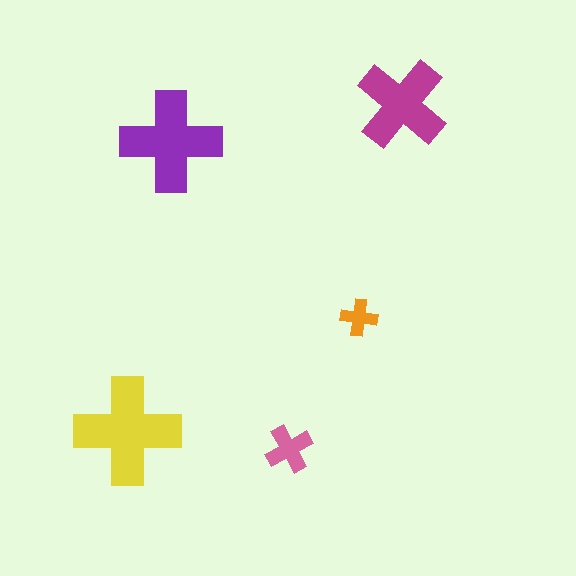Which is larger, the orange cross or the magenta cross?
The magenta one.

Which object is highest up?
The magenta cross is topmost.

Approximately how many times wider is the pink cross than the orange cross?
About 1.5 times wider.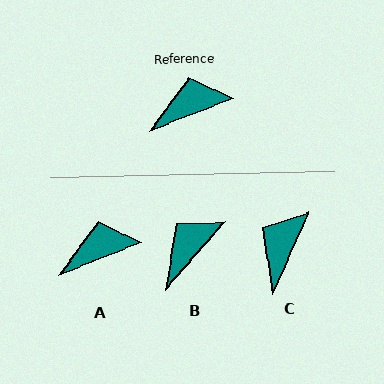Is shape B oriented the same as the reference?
No, it is off by about 27 degrees.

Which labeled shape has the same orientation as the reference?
A.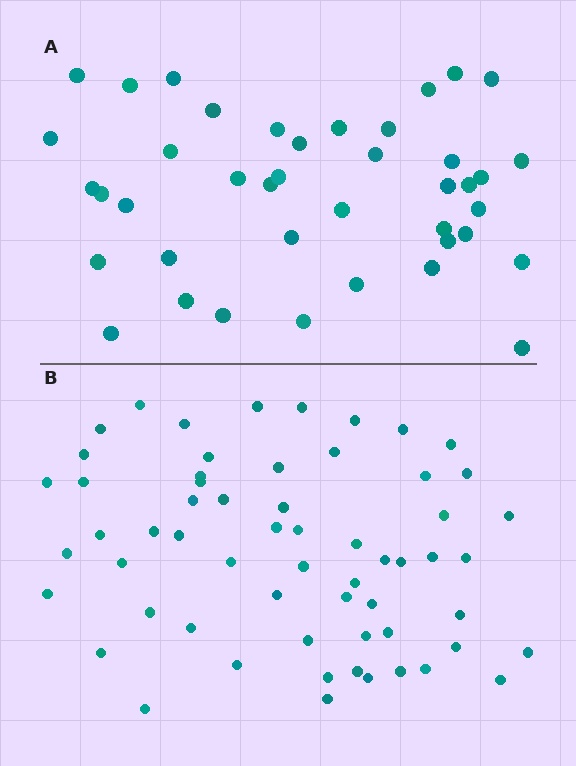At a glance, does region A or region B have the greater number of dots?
Region B (the bottom region) has more dots.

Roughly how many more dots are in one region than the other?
Region B has approximately 20 more dots than region A.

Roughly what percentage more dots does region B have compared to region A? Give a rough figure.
About 45% more.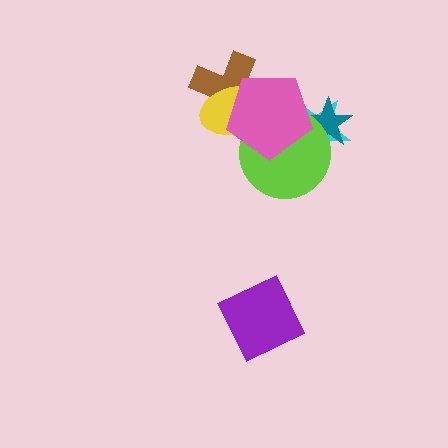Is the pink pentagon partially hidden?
No, no other shape covers it.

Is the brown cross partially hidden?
Yes, it is partially covered by another shape.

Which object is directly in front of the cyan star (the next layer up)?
The teal star is directly in front of the cyan star.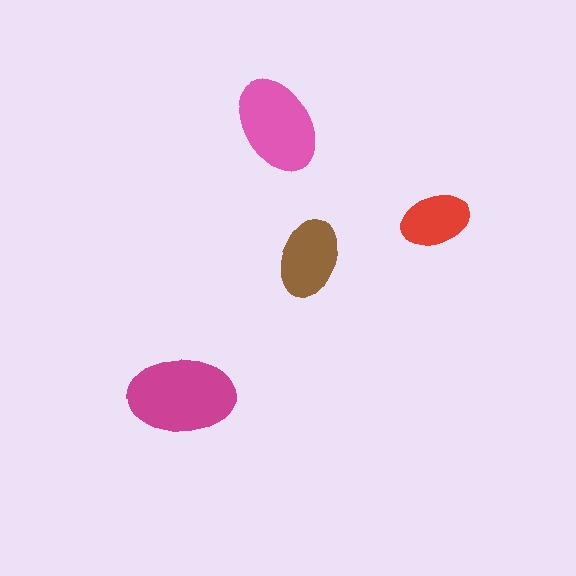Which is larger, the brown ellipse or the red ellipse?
The brown one.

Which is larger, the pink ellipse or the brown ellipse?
The pink one.